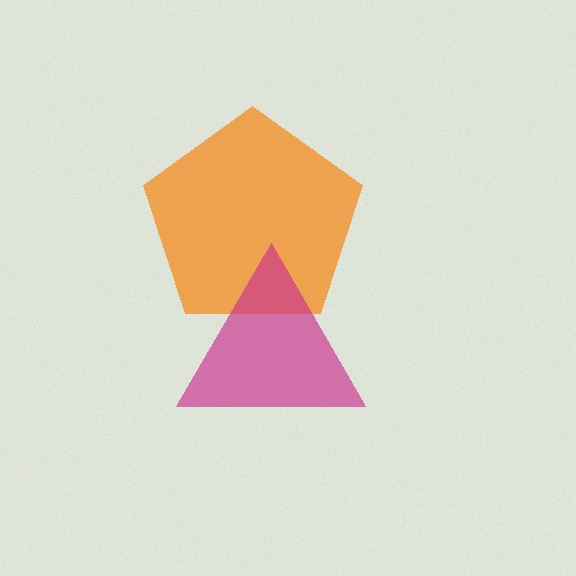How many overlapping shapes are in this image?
There are 2 overlapping shapes in the image.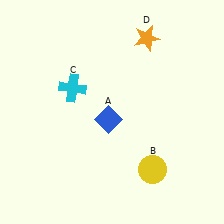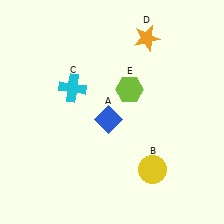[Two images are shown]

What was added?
A lime hexagon (E) was added in Image 2.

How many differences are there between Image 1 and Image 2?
There is 1 difference between the two images.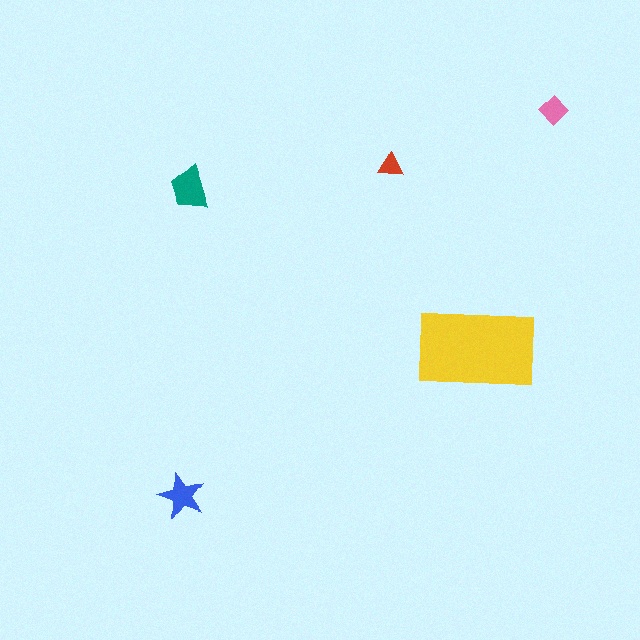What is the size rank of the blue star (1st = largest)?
3rd.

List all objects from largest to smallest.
The yellow rectangle, the teal trapezoid, the blue star, the pink diamond, the red triangle.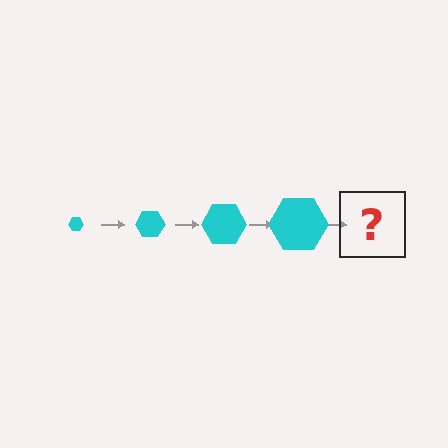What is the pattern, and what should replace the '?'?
The pattern is that the hexagon gets progressively larger each step. The '?' should be a cyan hexagon, larger than the previous one.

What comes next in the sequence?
The next element should be a cyan hexagon, larger than the previous one.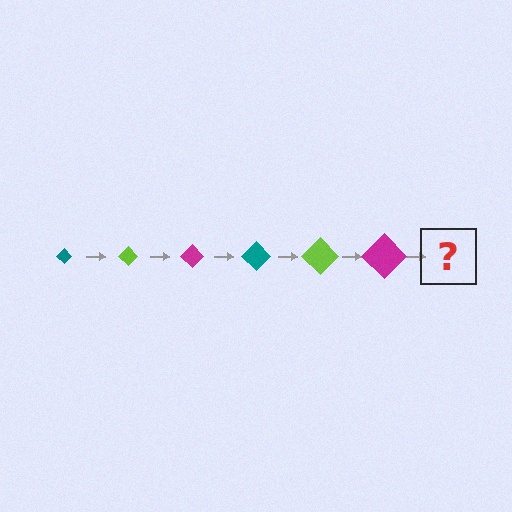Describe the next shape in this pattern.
It should be a teal diamond, larger than the previous one.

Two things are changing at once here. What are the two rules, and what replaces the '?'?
The two rules are that the diamond grows larger each step and the color cycles through teal, lime, and magenta. The '?' should be a teal diamond, larger than the previous one.